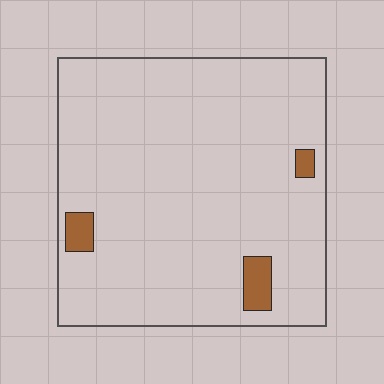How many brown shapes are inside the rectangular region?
3.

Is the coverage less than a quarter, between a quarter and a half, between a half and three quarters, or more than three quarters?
Less than a quarter.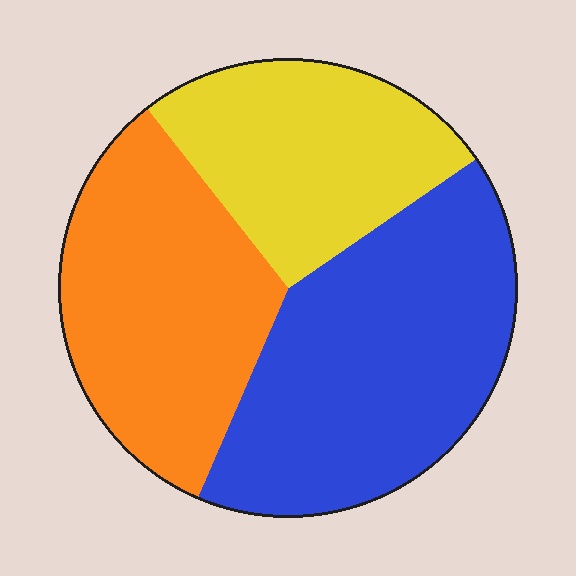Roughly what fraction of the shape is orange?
Orange takes up about one third (1/3) of the shape.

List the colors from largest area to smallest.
From largest to smallest: blue, orange, yellow.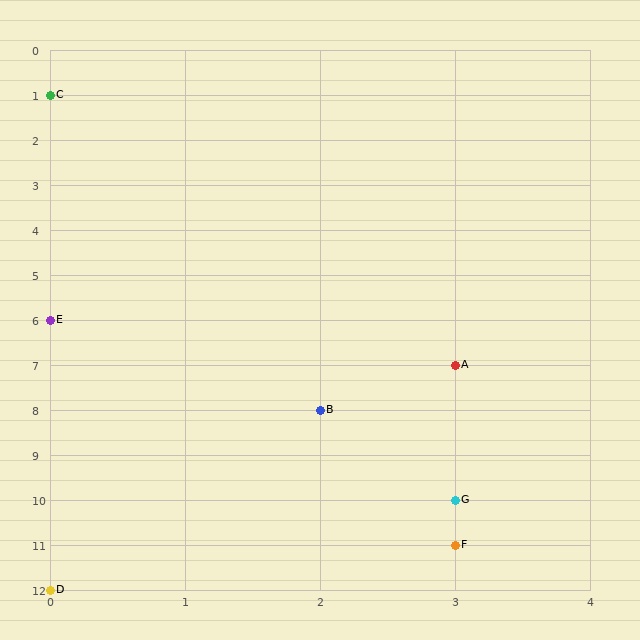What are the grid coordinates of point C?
Point C is at grid coordinates (0, 1).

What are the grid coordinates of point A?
Point A is at grid coordinates (3, 7).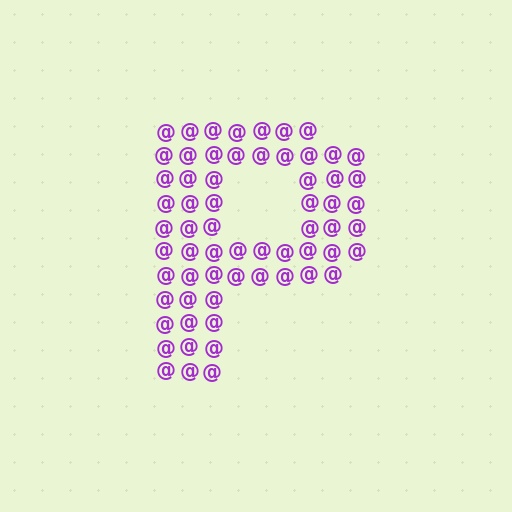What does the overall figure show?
The overall figure shows the letter P.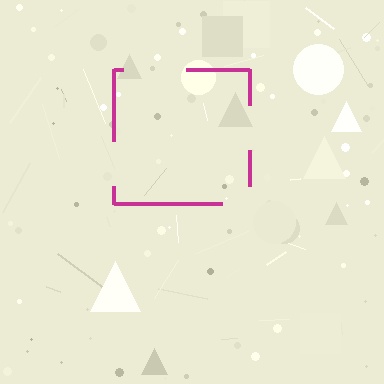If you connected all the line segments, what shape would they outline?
They would outline a square.